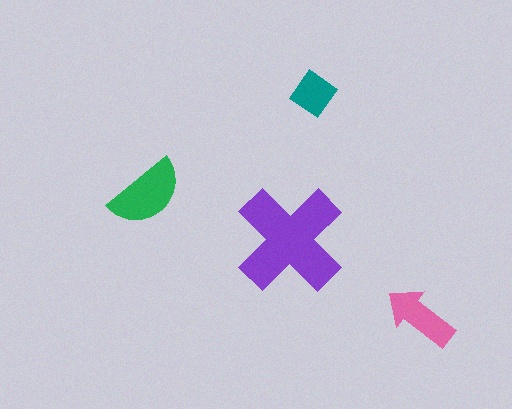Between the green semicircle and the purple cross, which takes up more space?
The purple cross.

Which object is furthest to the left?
The green semicircle is leftmost.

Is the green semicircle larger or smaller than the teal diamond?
Larger.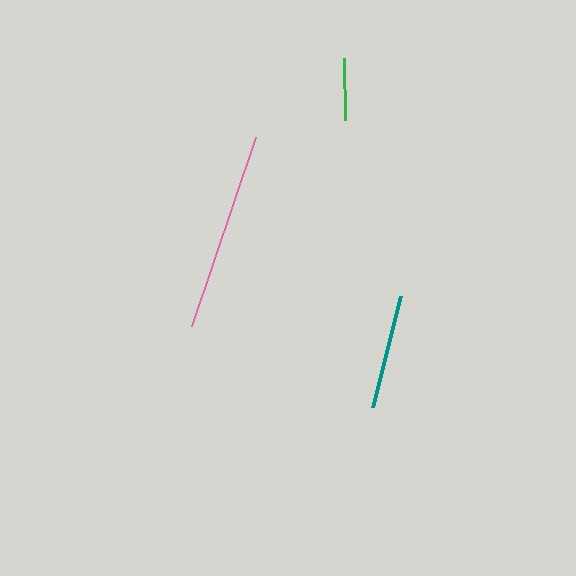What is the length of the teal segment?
The teal segment is approximately 115 pixels long.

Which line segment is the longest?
The pink line is the longest at approximately 199 pixels.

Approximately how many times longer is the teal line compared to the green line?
The teal line is approximately 1.9 times the length of the green line.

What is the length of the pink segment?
The pink segment is approximately 199 pixels long.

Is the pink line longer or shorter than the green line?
The pink line is longer than the green line.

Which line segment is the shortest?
The green line is the shortest at approximately 62 pixels.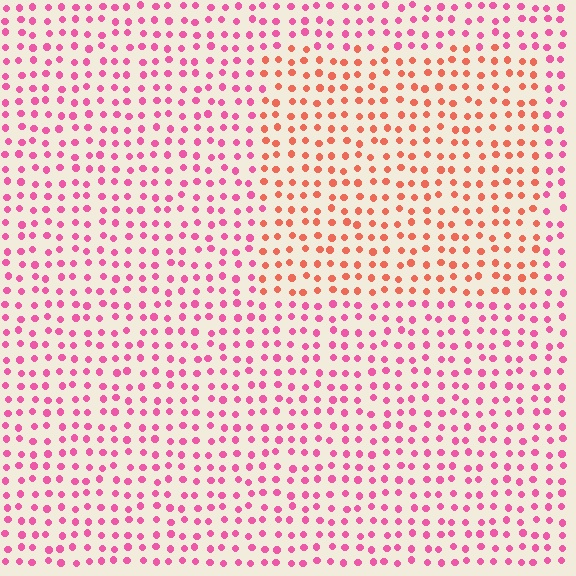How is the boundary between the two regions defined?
The boundary is defined purely by a slight shift in hue (about 39 degrees). Spacing, size, and orientation are identical on both sides.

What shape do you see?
I see a rectangle.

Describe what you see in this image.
The image is filled with small pink elements in a uniform arrangement. A rectangle-shaped region is visible where the elements are tinted to a slightly different hue, forming a subtle color boundary.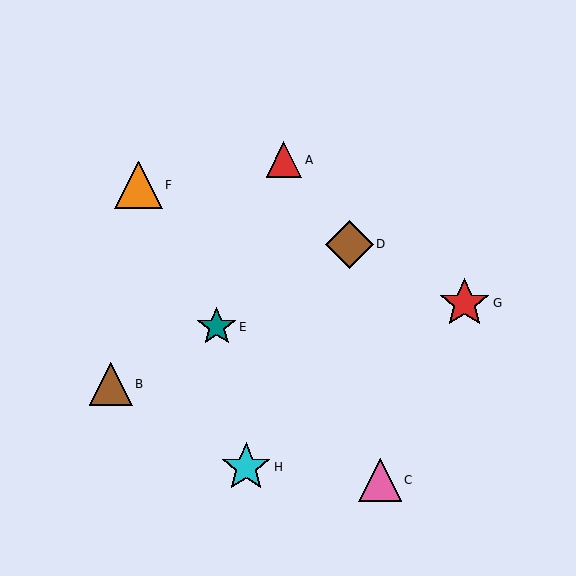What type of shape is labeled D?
Shape D is a brown diamond.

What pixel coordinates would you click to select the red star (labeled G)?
Click at (465, 303) to select the red star G.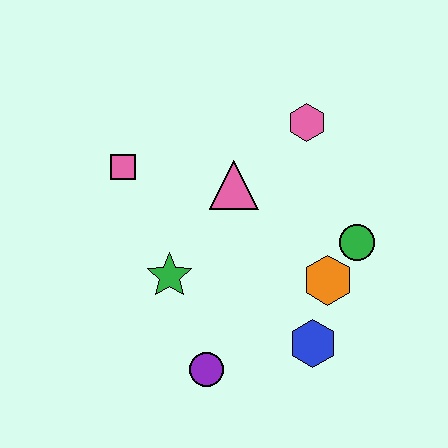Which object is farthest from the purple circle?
The pink hexagon is farthest from the purple circle.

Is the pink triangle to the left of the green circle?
Yes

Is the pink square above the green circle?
Yes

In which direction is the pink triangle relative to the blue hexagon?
The pink triangle is above the blue hexagon.